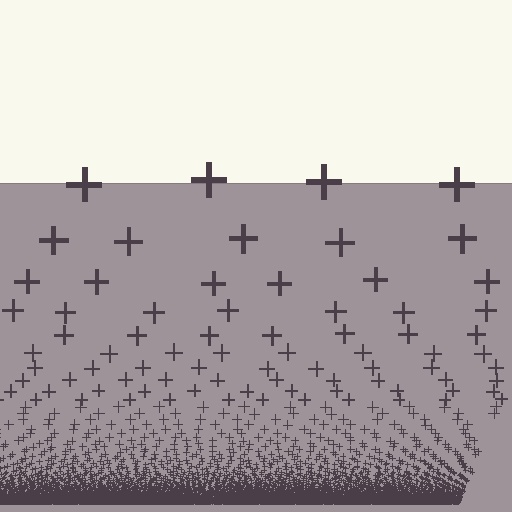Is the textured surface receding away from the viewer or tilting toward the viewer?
The surface appears to tilt toward the viewer. Texture elements get larger and sparser toward the top.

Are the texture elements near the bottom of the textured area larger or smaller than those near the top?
Smaller. The gradient is inverted — elements near the bottom are smaller and denser.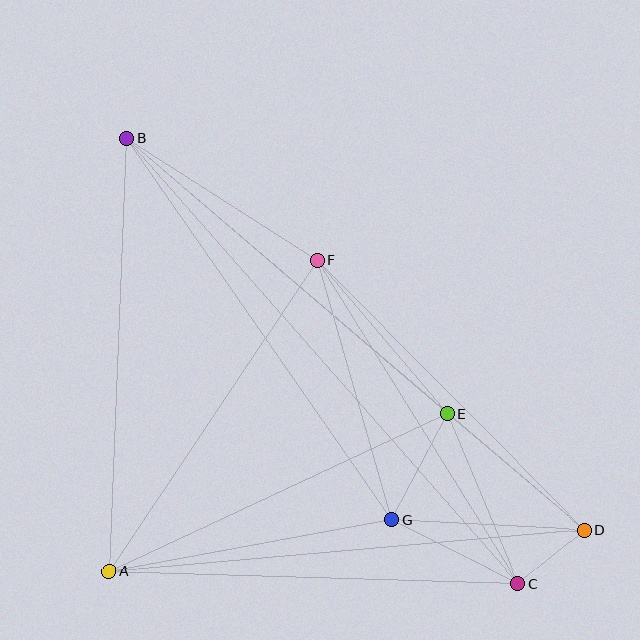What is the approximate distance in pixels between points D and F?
The distance between D and F is approximately 379 pixels.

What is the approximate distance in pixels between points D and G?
The distance between D and G is approximately 193 pixels.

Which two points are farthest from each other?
Points B and D are farthest from each other.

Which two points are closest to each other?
Points C and D are closest to each other.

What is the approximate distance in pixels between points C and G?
The distance between C and G is approximately 142 pixels.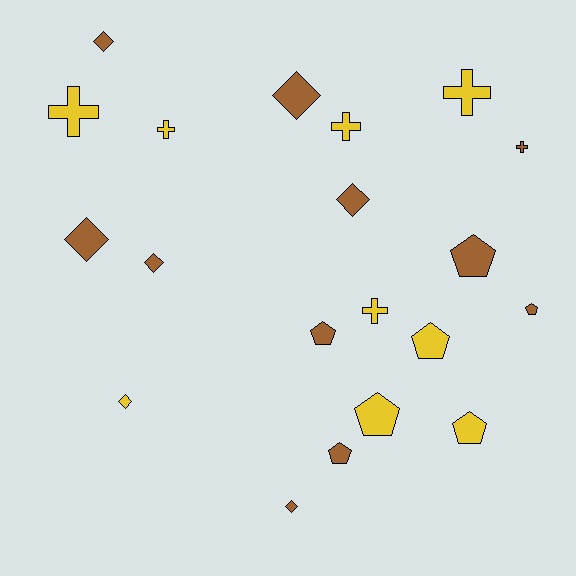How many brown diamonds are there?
There are 6 brown diamonds.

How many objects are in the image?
There are 20 objects.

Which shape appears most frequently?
Diamond, with 7 objects.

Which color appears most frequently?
Brown, with 11 objects.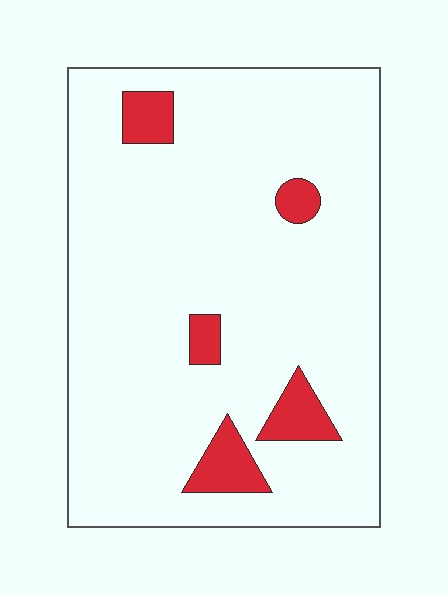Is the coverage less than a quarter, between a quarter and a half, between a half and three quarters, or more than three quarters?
Less than a quarter.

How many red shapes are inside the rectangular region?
5.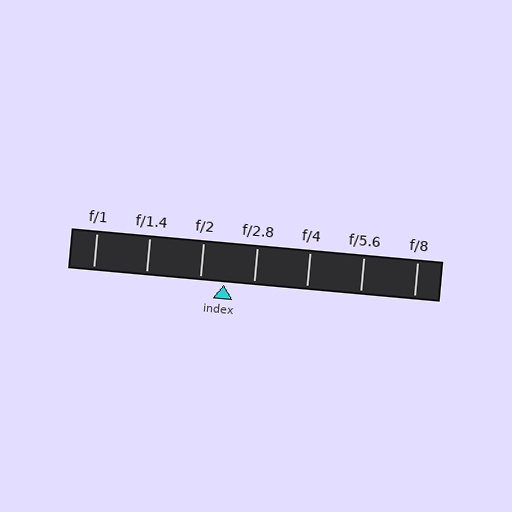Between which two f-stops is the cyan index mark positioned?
The index mark is between f/2 and f/2.8.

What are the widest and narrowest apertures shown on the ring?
The widest aperture shown is f/1 and the narrowest is f/8.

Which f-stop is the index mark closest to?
The index mark is closest to f/2.